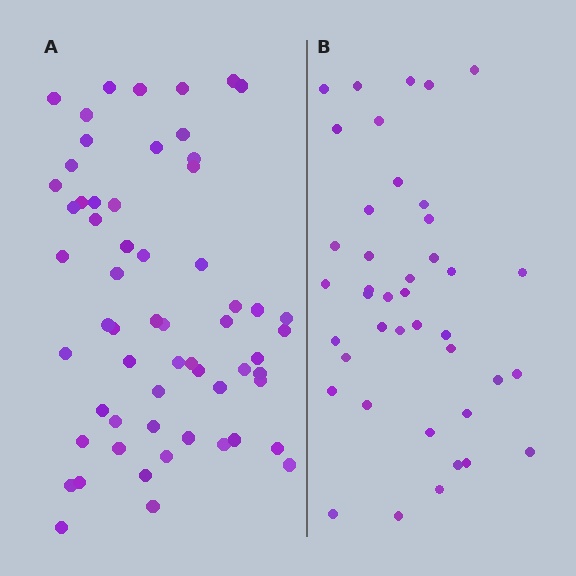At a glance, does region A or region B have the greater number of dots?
Region A (the left region) has more dots.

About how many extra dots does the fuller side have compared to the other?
Region A has approximately 20 more dots than region B.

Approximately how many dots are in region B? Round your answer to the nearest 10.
About 40 dots. (The exact count is 41, which rounds to 40.)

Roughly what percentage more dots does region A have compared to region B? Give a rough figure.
About 45% more.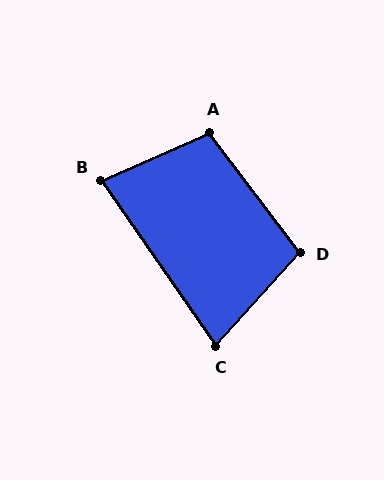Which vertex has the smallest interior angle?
C, at approximately 77 degrees.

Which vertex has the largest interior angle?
A, at approximately 103 degrees.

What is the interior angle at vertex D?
Approximately 101 degrees (obtuse).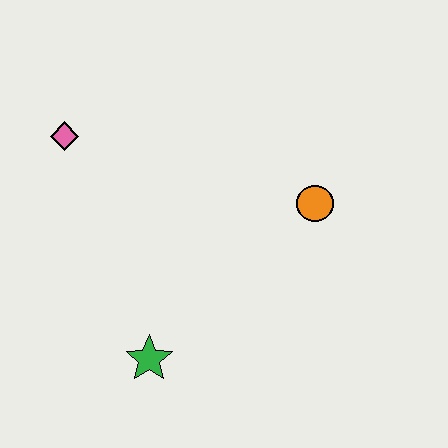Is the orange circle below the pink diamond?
Yes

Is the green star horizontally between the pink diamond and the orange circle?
Yes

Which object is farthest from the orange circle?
The pink diamond is farthest from the orange circle.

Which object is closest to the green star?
The orange circle is closest to the green star.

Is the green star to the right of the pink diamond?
Yes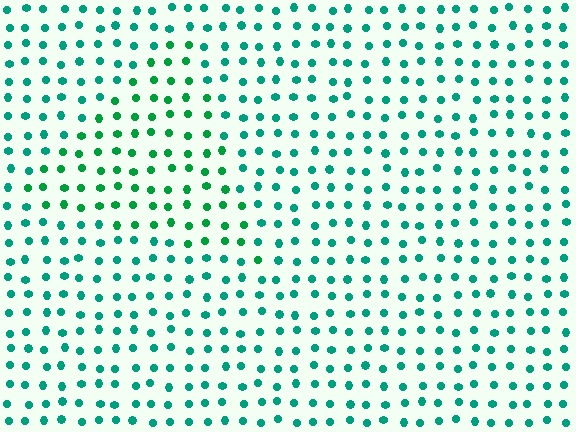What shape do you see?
I see a triangle.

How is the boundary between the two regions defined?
The boundary is defined purely by a slight shift in hue (about 25 degrees). Spacing, size, and orientation are identical on both sides.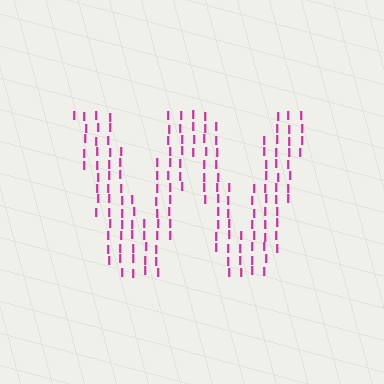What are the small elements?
The small elements are letter I's.